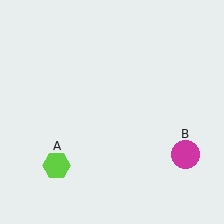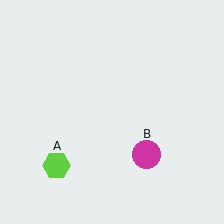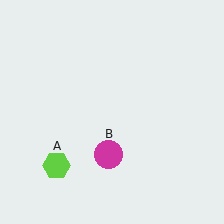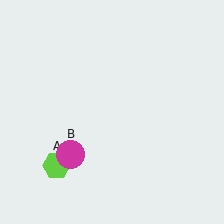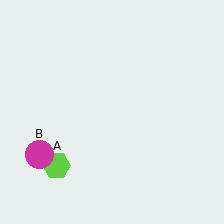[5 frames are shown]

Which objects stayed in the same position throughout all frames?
Lime hexagon (object A) remained stationary.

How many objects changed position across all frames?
1 object changed position: magenta circle (object B).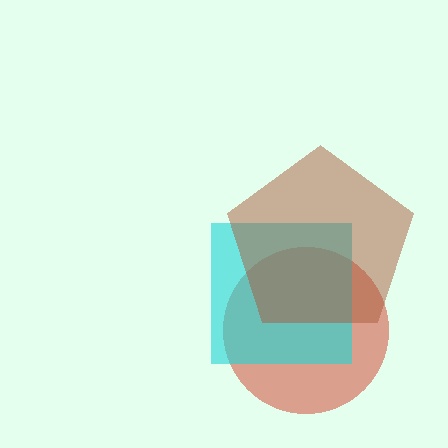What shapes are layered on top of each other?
The layered shapes are: a red circle, a cyan square, a brown pentagon.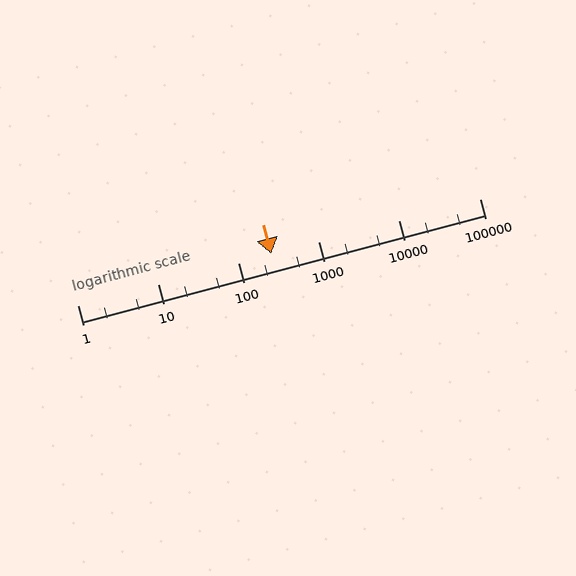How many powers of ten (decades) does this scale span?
The scale spans 5 decades, from 1 to 100000.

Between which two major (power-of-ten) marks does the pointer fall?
The pointer is between 100 and 1000.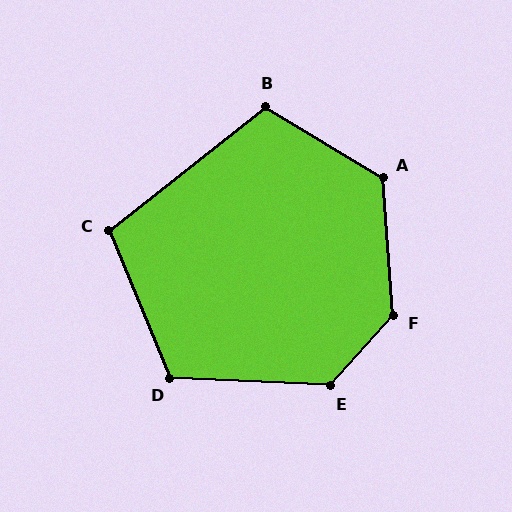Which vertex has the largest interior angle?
F, at approximately 134 degrees.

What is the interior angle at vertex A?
Approximately 125 degrees (obtuse).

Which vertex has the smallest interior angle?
C, at approximately 106 degrees.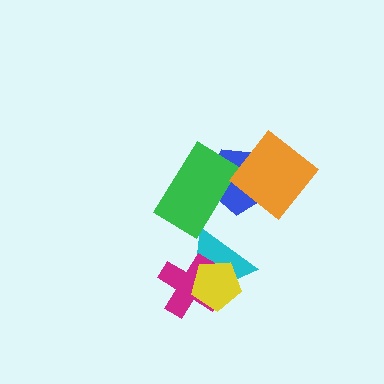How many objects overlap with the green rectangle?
1 object overlaps with the green rectangle.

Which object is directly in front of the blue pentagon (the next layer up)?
The green rectangle is directly in front of the blue pentagon.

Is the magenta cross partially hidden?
Yes, it is partially covered by another shape.